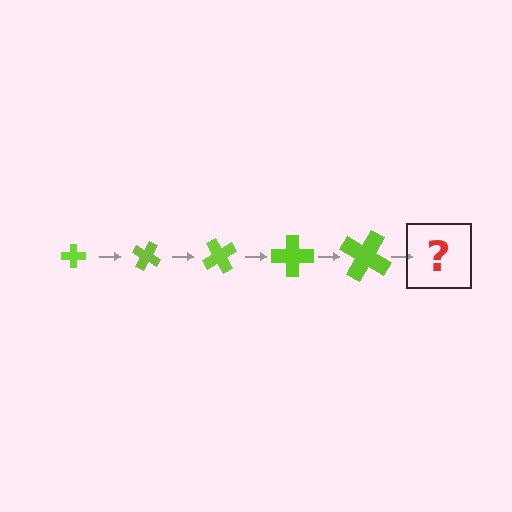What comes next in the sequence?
The next element should be a cross, larger than the previous one and rotated 150 degrees from the start.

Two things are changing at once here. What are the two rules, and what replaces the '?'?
The two rules are that the cross grows larger each step and it rotates 30 degrees each step. The '?' should be a cross, larger than the previous one and rotated 150 degrees from the start.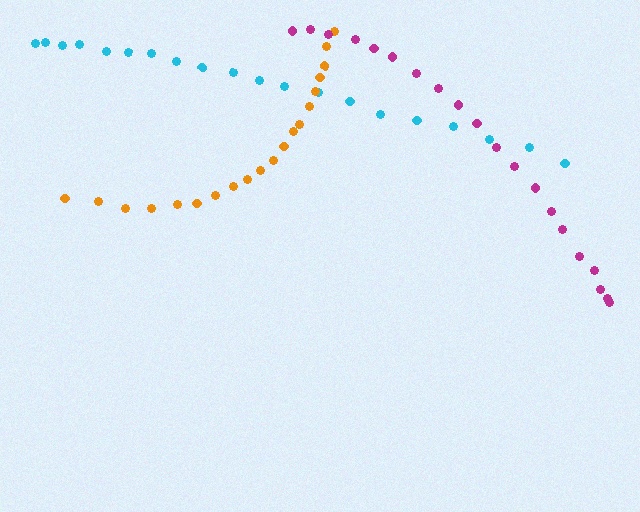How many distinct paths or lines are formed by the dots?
There are 3 distinct paths.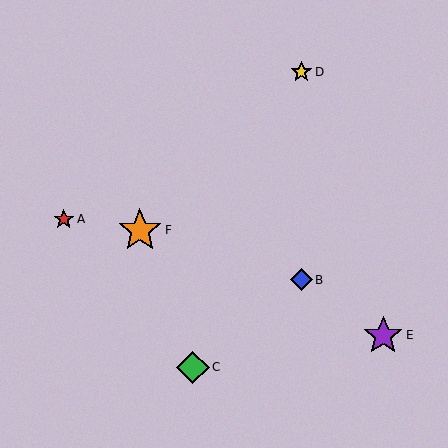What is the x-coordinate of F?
Object F is at x≈140.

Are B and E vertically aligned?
No, B is at x≈301 and E is at x≈383.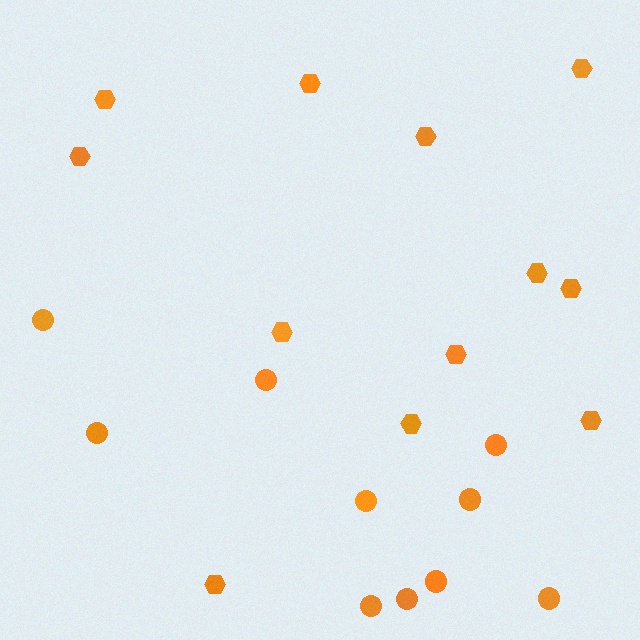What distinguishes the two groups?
There are 2 groups: one group of circles (10) and one group of hexagons (12).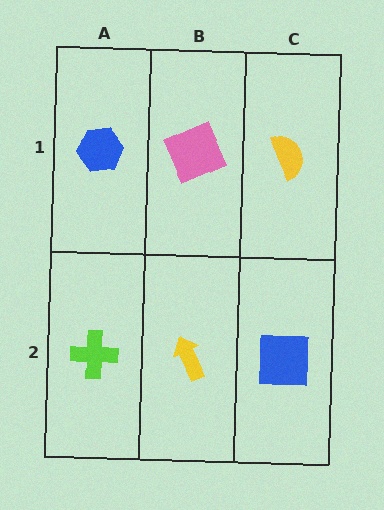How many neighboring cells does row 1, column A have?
2.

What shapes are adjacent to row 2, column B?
A pink square (row 1, column B), a lime cross (row 2, column A), a blue square (row 2, column C).